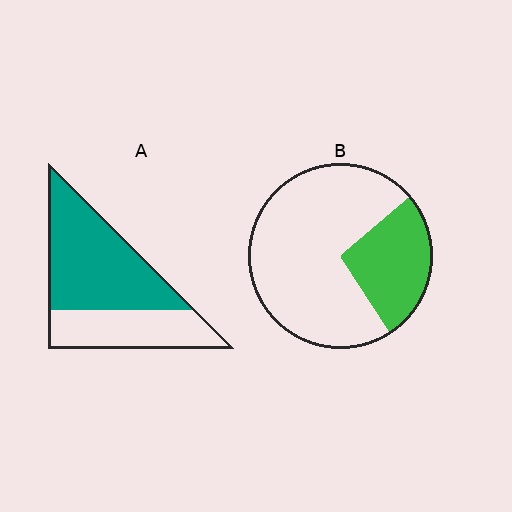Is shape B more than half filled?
No.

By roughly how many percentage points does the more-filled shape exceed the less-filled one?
By roughly 35 percentage points (A over B).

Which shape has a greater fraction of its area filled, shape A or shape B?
Shape A.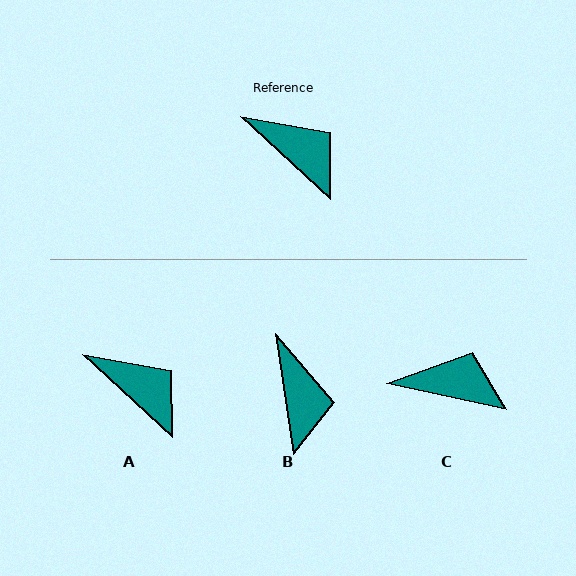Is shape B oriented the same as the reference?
No, it is off by about 39 degrees.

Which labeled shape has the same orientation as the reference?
A.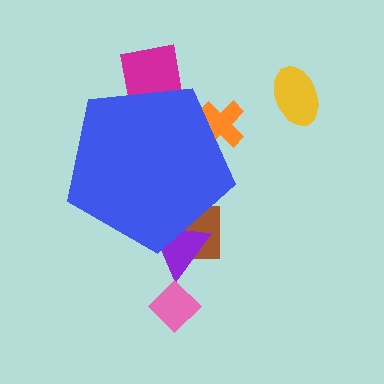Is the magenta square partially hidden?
Yes, the magenta square is partially hidden behind the blue pentagon.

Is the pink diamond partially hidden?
No, the pink diamond is fully visible.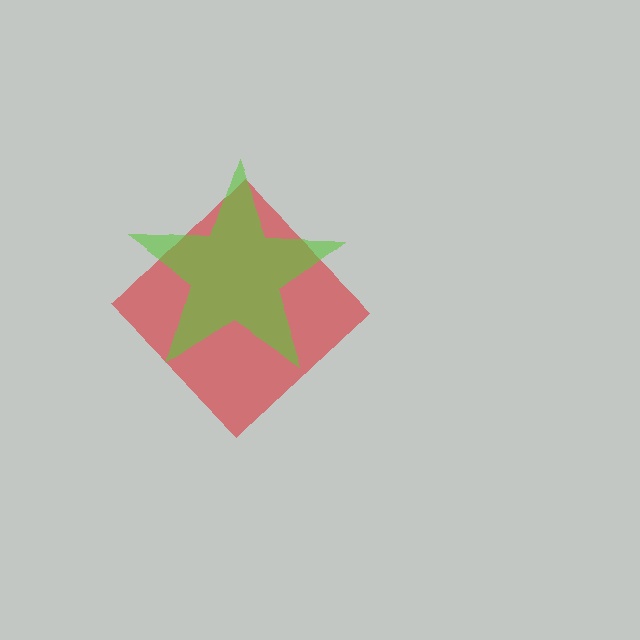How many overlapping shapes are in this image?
There are 2 overlapping shapes in the image.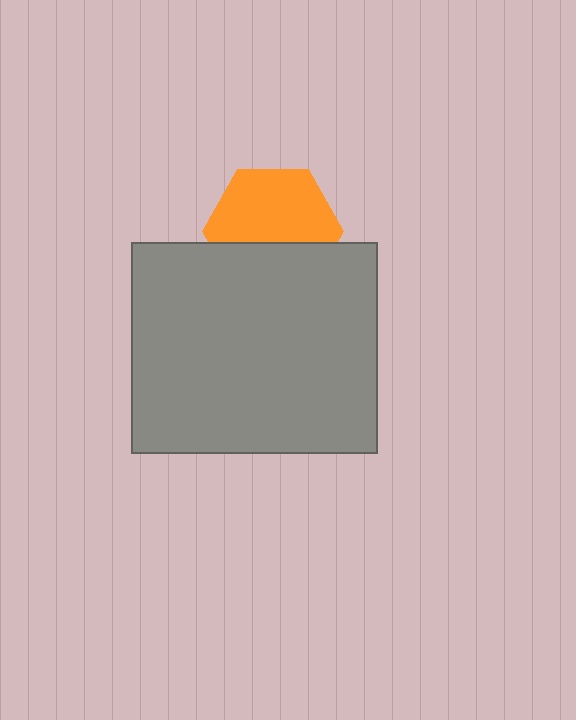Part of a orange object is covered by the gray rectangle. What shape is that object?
It is a hexagon.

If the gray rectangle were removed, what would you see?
You would see the complete orange hexagon.